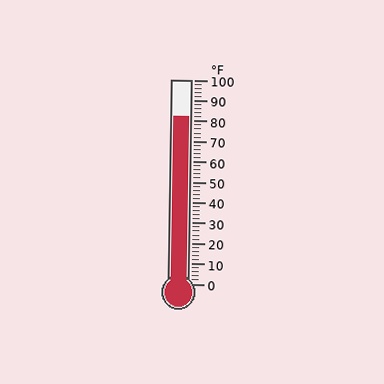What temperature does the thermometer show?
The thermometer shows approximately 82°F.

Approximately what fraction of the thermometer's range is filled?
The thermometer is filled to approximately 80% of its range.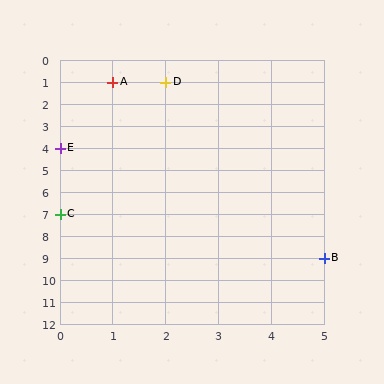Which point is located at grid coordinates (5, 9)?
Point B is at (5, 9).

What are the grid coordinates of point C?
Point C is at grid coordinates (0, 7).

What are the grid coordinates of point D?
Point D is at grid coordinates (2, 1).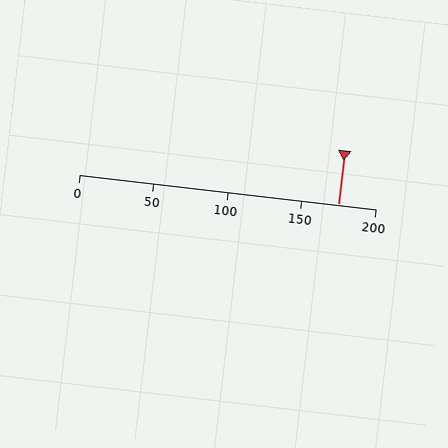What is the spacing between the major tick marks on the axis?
The major ticks are spaced 50 apart.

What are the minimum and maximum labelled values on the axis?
The axis runs from 0 to 200.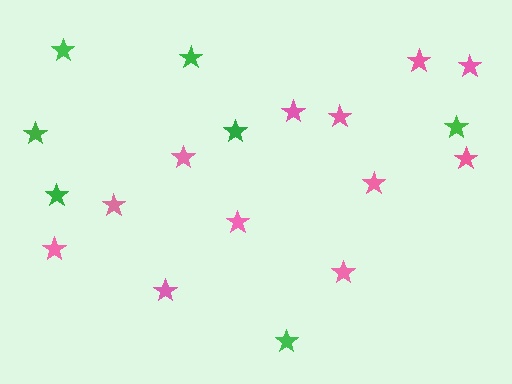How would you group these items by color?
There are 2 groups: one group of green stars (7) and one group of pink stars (12).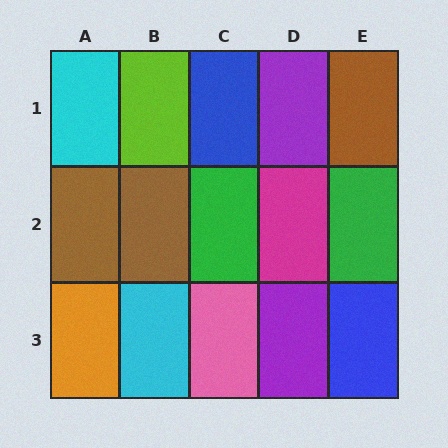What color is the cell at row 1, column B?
Lime.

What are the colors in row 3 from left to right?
Orange, cyan, pink, purple, blue.